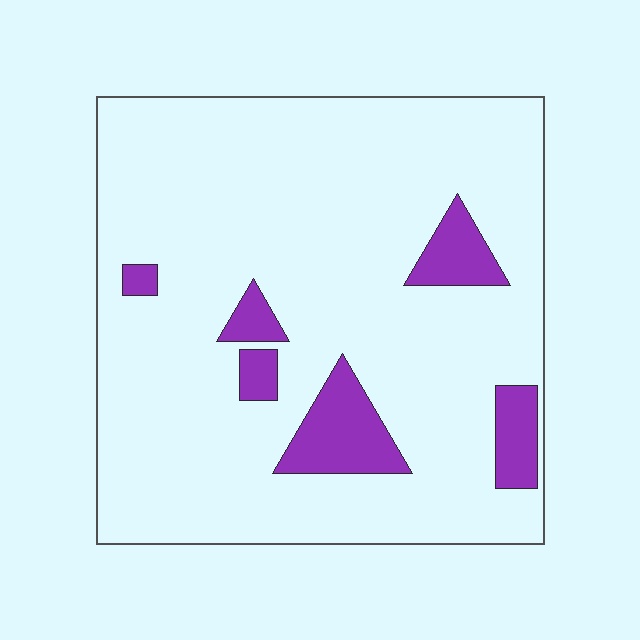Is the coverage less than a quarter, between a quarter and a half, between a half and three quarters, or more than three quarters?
Less than a quarter.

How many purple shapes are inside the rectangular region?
6.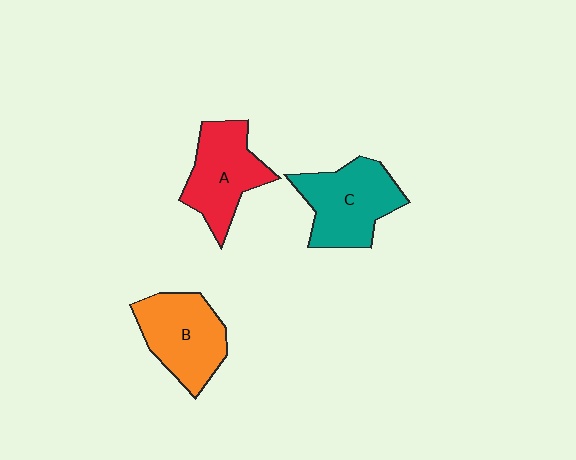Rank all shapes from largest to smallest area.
From largest to smallest: C (teal), B (orange), A (red).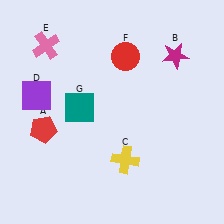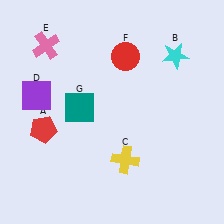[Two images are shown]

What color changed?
The star (B) changed from magenta in Image 1 to cyan in Image 2.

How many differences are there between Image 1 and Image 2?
There is 1 difference between the two images.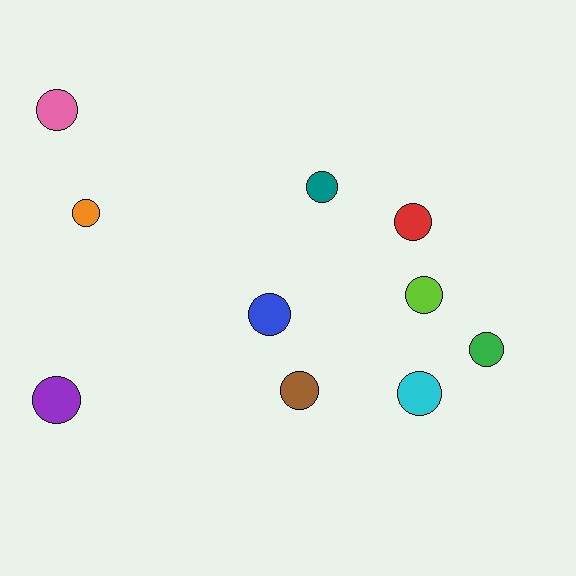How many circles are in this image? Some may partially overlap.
There are 10 circles.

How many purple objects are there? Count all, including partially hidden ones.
There is 1 purple object.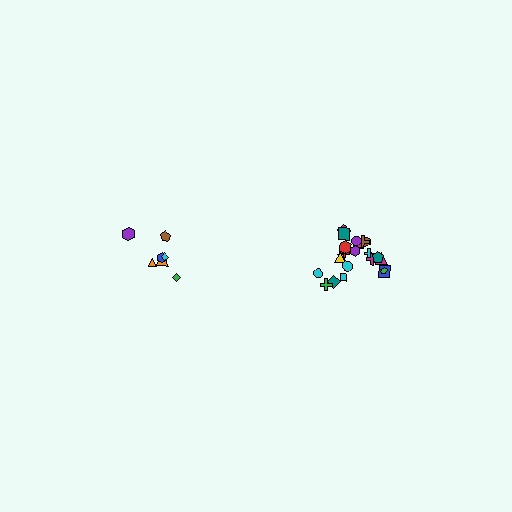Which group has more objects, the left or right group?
The right group.